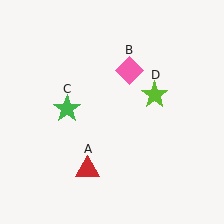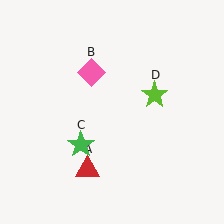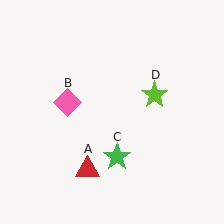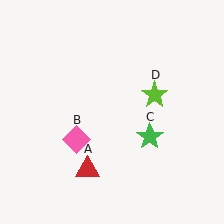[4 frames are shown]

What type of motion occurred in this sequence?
The pink diamond (object B), green star (object C) rotated counterclockwise around the center of the scene.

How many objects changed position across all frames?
2 objects changed position: pink diamond (object B), green star (object C).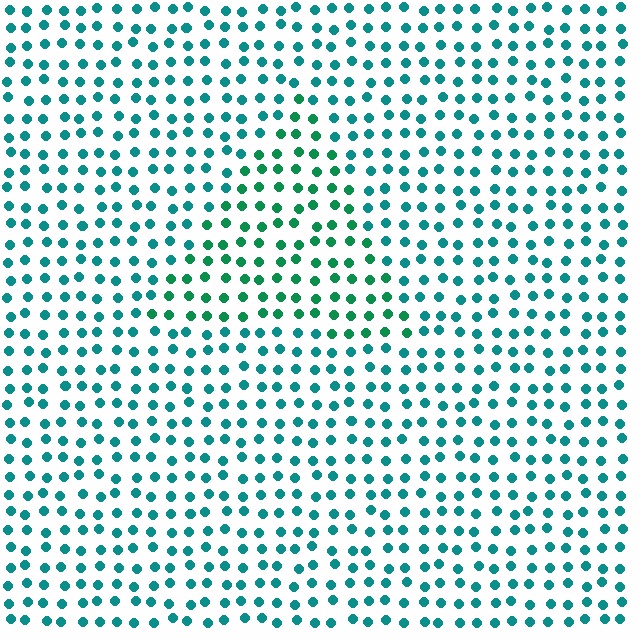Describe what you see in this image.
The image is filled with small teal elements in a uniform arrangement. A triangle-shaped region is visible where the elements are tinted to a slightly different hue, forming a subtle color boundary.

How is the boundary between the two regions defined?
The boundary is defined purely by a slight shift in hue (about 28 degrees). Spacing, size, and orientation are identical on both sides.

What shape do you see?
I see a triangle.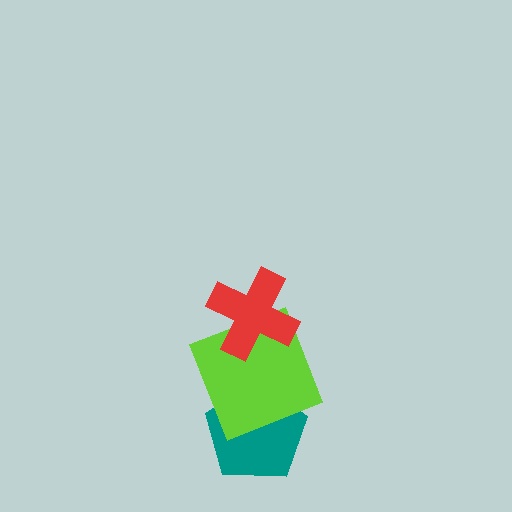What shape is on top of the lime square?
The red cross is on top of the lime square.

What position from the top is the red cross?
The red cross is 1st from the top.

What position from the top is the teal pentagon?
The teal pentagon is 3rd from the top.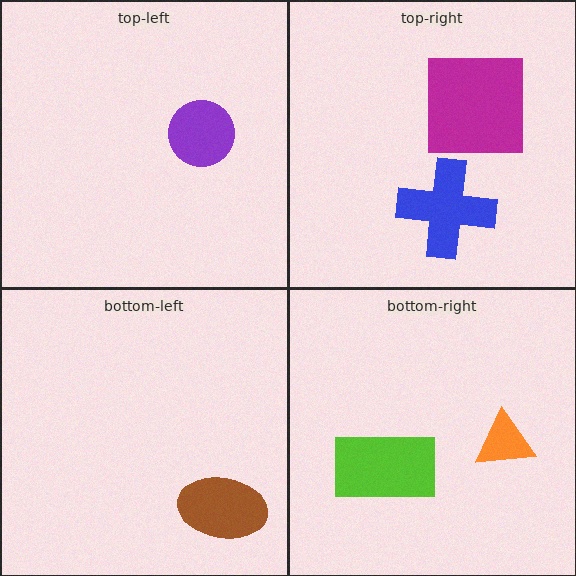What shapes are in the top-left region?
The purple circle.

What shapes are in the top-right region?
The magenta square, the blue cross.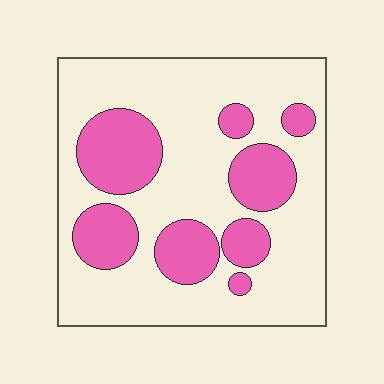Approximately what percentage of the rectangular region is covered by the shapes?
Approximately 30%.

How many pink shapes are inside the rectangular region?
8.